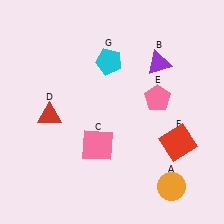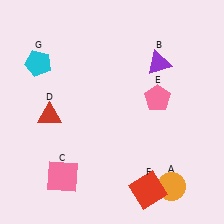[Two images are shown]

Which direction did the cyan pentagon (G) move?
The cyan pentagon (G) moved left.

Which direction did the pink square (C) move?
The pink square (C) moved left.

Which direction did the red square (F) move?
The red square (F) moved down.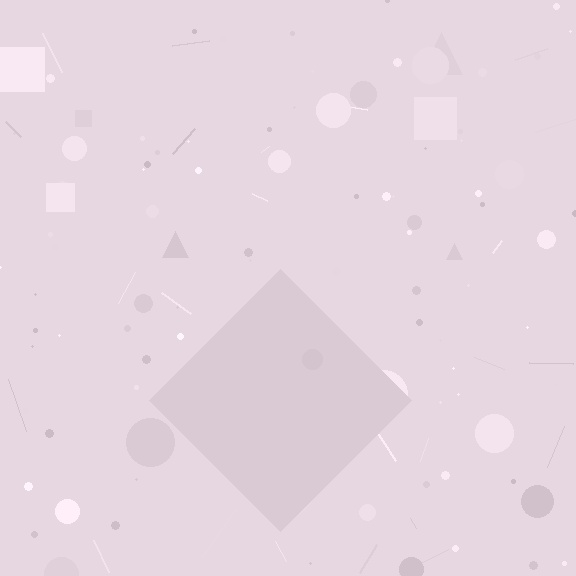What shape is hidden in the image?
A diamond is hidden in the image.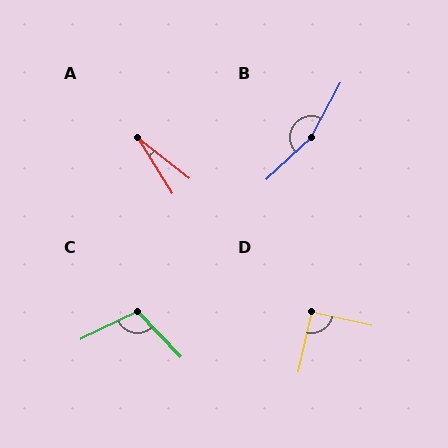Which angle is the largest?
B, at approximately 161 degrees.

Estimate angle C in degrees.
Approximately 107 degrees.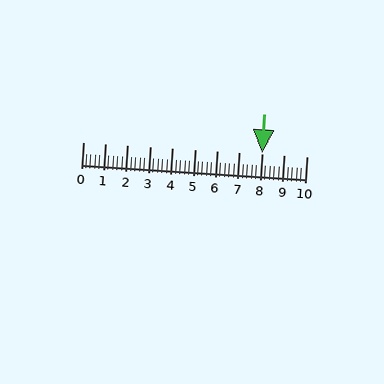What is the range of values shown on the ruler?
The ruler shows values from 0 to 10.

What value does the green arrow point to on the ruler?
The green arrow points to approximately 8.0.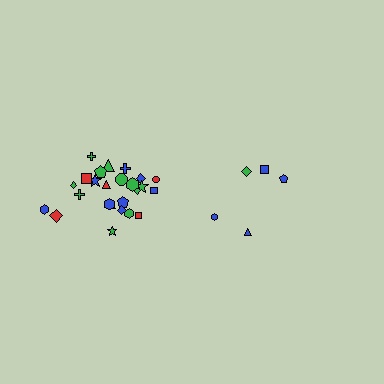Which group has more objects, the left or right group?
The left group.